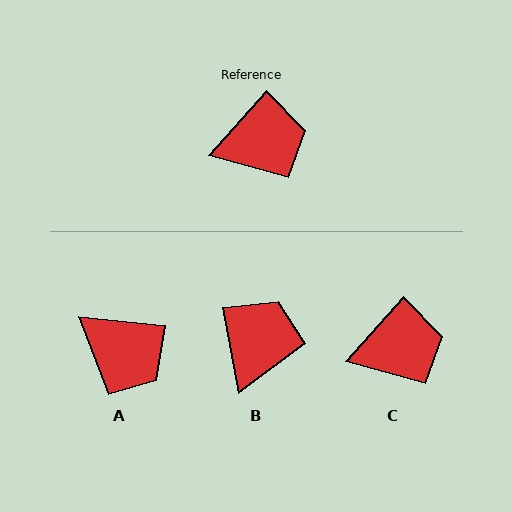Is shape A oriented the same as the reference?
No, it is off by about 54 degrees.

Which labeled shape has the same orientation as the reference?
C.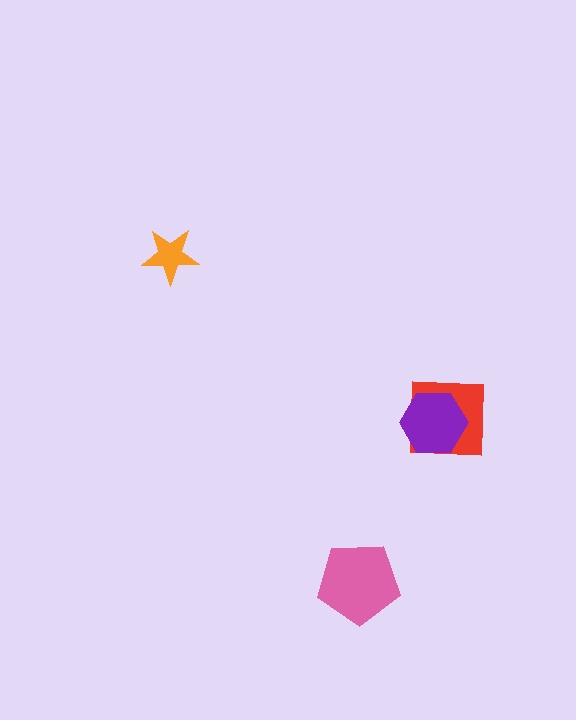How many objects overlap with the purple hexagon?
1 object overlaps with the purple hexagon.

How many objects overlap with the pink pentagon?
0 objects overlap with the pink pentagon.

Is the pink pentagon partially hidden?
No, no other shape covers it.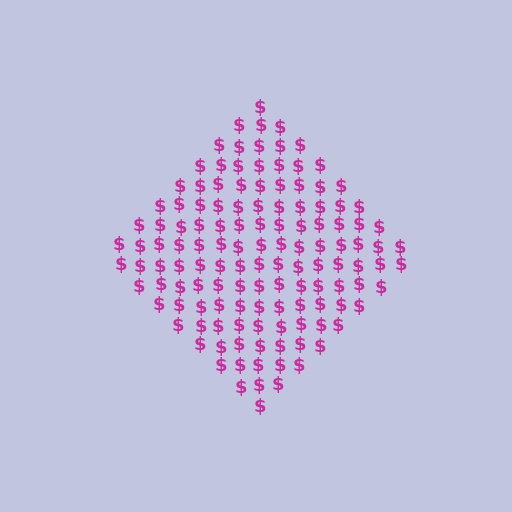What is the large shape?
The large shape is a diamond.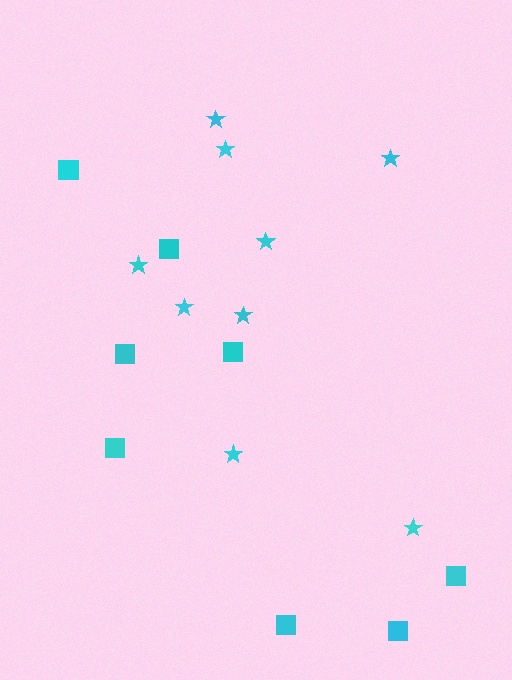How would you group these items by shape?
There are 2 groups: one group of stars (9) and one group of squares (8).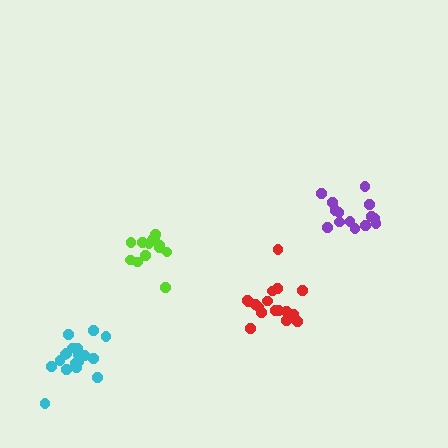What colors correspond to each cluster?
The clusters are colored: purple, red, lime, cyan.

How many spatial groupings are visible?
There are 4 spatial groupings.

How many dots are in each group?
Group 1: 14 dots, Group 2: 17 dots, Group 3: 13 dots, Group 4: 18 dots (62 total).